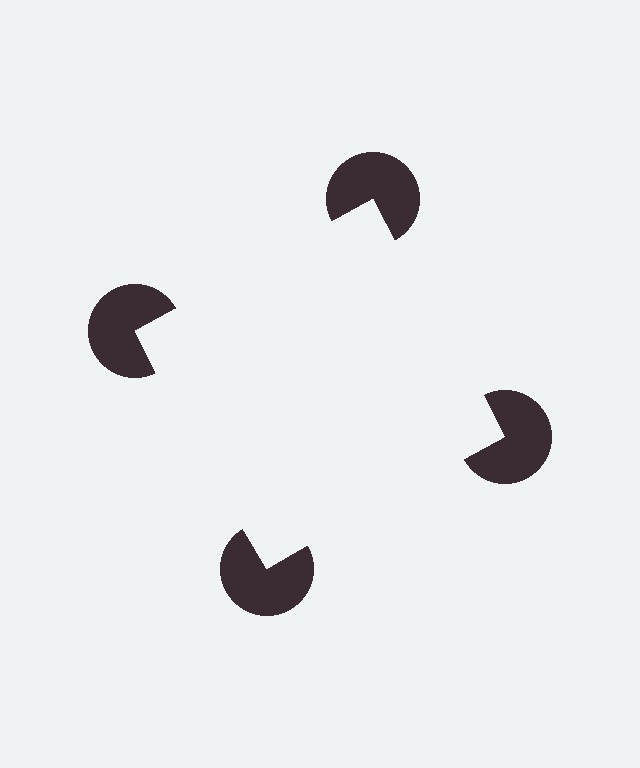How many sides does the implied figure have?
4 sides.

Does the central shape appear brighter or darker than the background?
It typically appears slightly brighter than the background, even though no actual brightness change is drawn.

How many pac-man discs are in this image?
There are 4 — one at each vertex of the illusory square.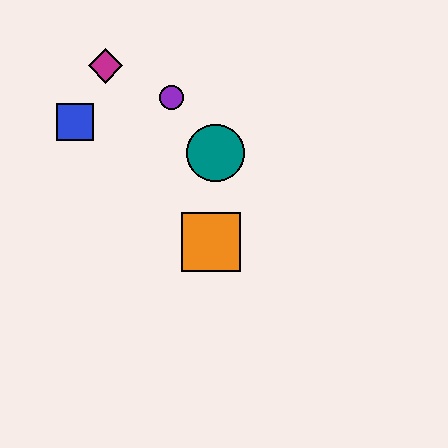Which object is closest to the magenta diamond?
The blue square is closest to the magenta diamond.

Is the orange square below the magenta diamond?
Yes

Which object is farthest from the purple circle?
The orange square is farthest from the purple circle.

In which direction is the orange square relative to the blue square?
The orange square is to the right of the blue square.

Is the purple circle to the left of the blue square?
No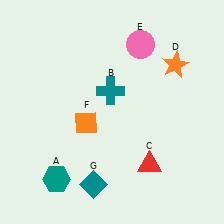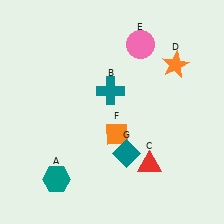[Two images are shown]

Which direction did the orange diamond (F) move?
The orange diamond (F) moved right.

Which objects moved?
The objects that moved are: the orange diamond (F), the teal diamond (G).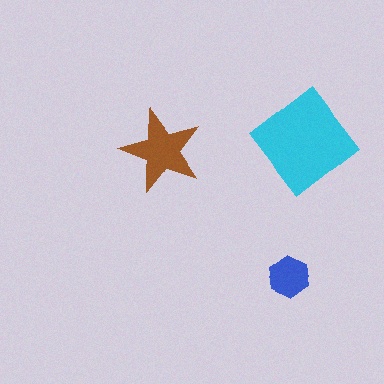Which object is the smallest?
The blue hexagon.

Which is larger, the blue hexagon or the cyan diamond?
The cyan diamond.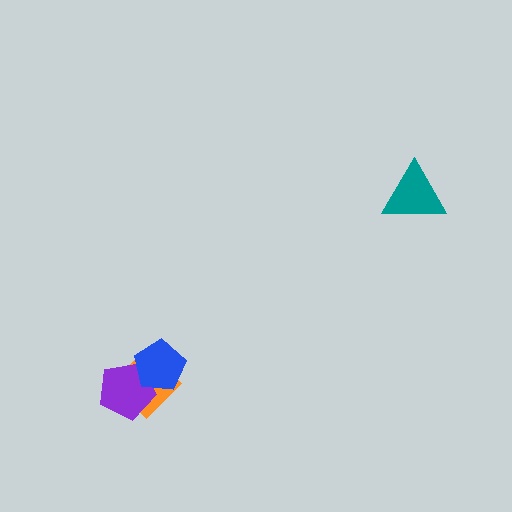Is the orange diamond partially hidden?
Yes, it is partially covered by another shape.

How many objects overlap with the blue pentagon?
2 objects overlap with the blue pentagon.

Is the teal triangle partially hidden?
No, no other shape covers it.